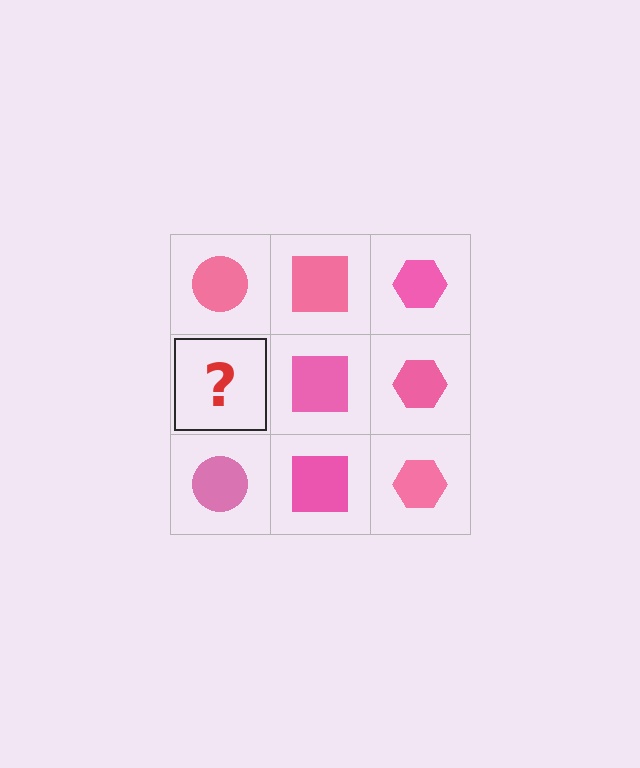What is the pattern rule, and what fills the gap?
The rule is that each column has a consistent shape. The gap should be filled with a pink circle.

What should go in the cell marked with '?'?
The missing cell should contain a pink circle.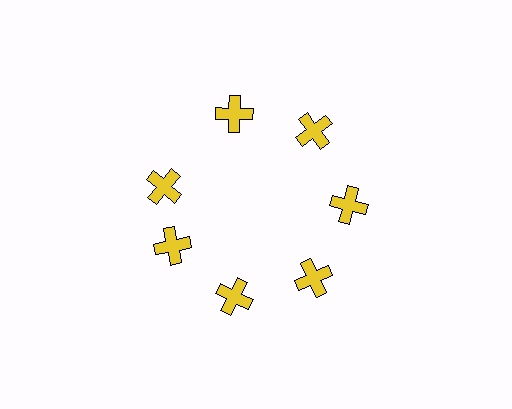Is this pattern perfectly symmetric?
No. The 7 yellow crosses are arranged in a ring, but one element near the 10 o'clock position is rotated out of alignment along the ring, breaking the 7-fold rotational symmetry.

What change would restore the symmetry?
The symmetry would be restored by rotating it back into even spacing with its neighbors so that all 7 crosses sit at equal angles and equal distance from the center.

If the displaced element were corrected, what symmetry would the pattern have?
It would have 7-fold rotational symmetry — the pattern would map onto itself every 51 degrees.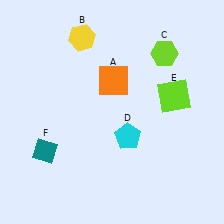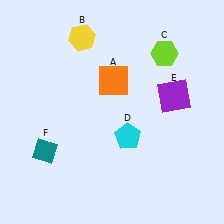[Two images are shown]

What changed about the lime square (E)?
In Image 1, E is lime. In Image 2, it changed to purple.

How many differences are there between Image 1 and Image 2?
There is 1 difference between the two images.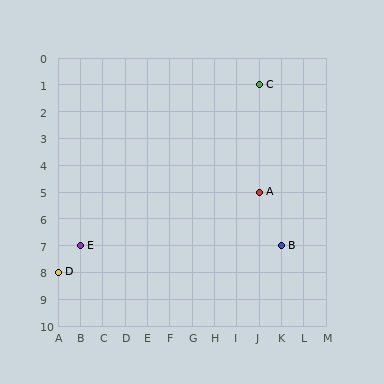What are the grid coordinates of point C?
Point C is at grid coordinates (J, 1).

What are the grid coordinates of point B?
Point B is at grid coordinates (K, 7).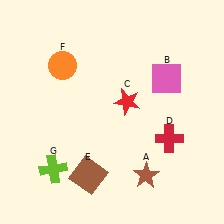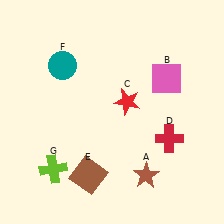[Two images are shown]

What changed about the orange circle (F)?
In Image 1, F is orange. In Image 2, it changed to teal.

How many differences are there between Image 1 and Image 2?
There is 1 difference between the two images.